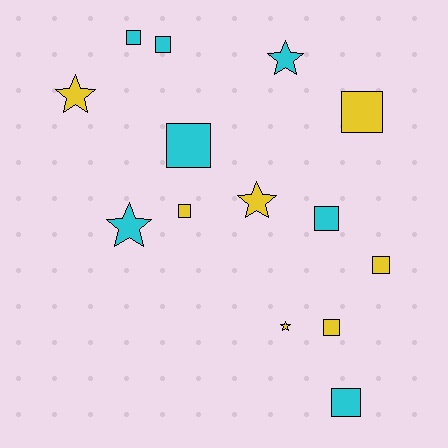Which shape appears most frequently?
Square, with 9 objects.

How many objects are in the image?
There are 14 objects.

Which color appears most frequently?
Cyan, with 7 objects.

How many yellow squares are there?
There are 4 yellow squares.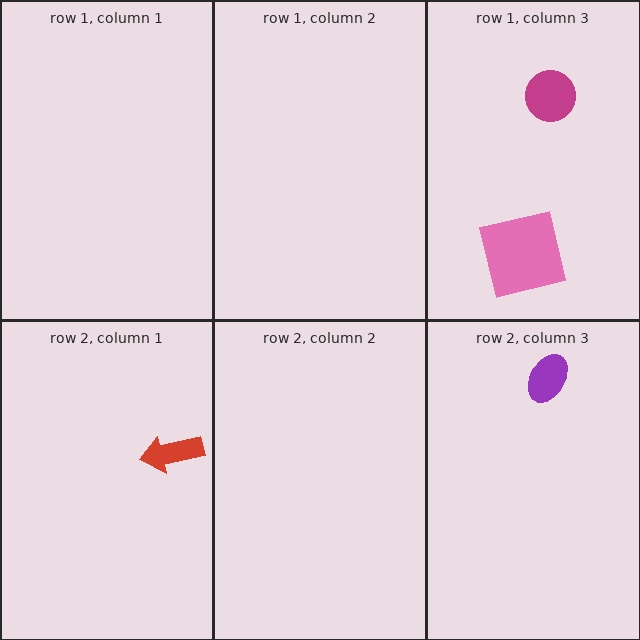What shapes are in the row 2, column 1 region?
The red arrow.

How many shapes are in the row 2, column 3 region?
1.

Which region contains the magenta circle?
The row 1, column 3 region.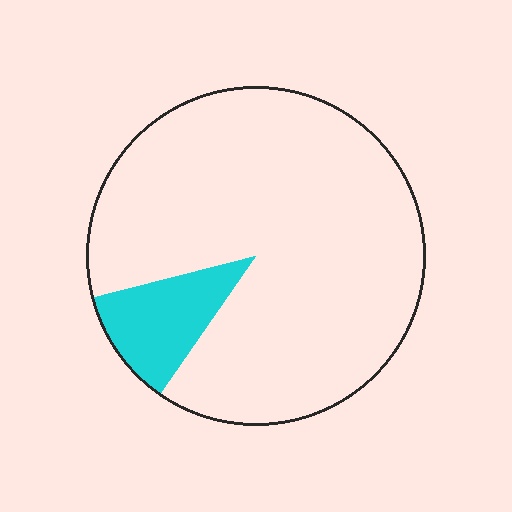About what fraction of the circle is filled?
About one eighth (1/8).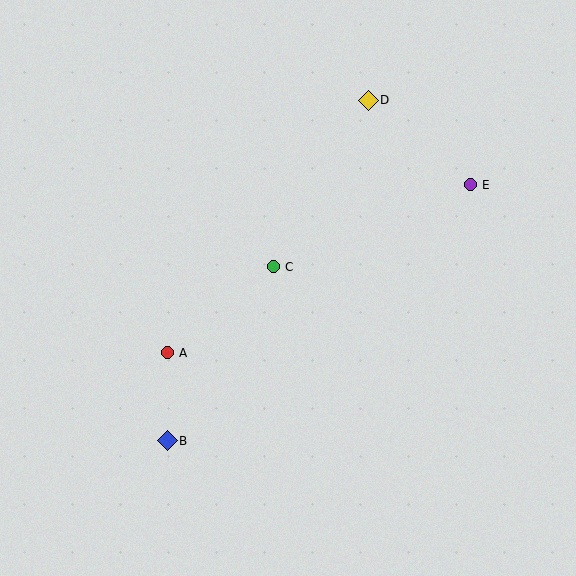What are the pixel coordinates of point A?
Point A is at (167, 353).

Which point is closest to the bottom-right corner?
Point E is closest to the bottom-right corner.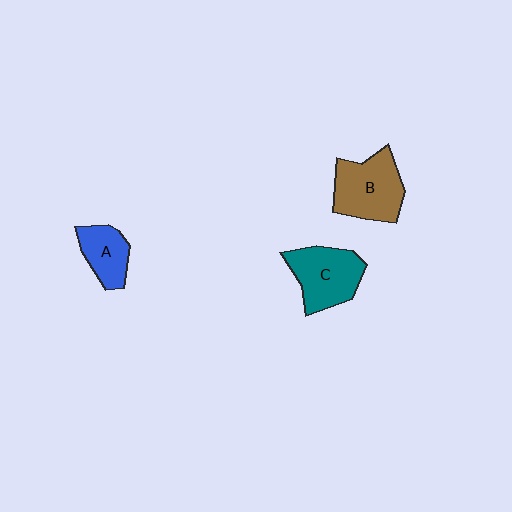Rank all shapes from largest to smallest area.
From largest to smallest: B (brown), C (teal), A (blue).